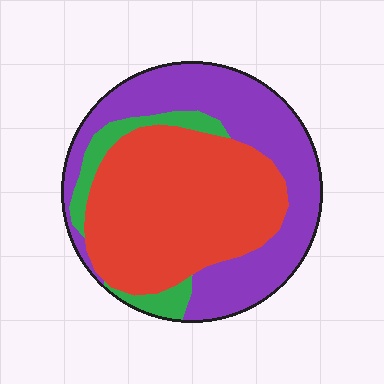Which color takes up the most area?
Red, at roughly 50%.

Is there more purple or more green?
Purple.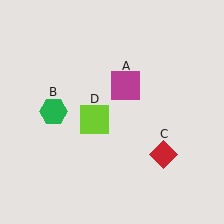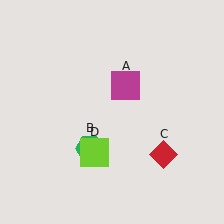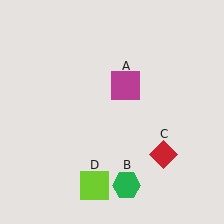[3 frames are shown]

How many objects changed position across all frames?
2 objects changed position: green hexagon (object B), lime square (object D).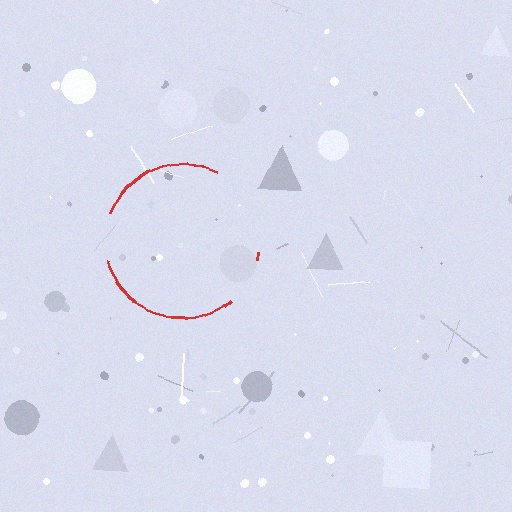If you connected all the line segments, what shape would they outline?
They would outline a circle.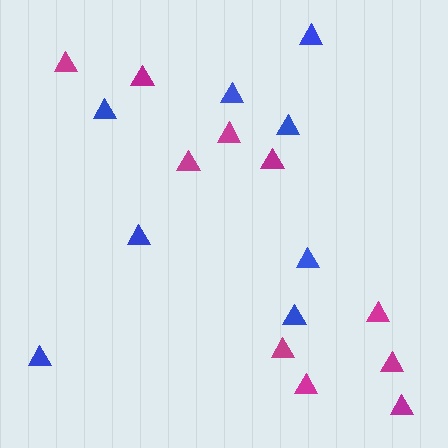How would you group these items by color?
There are 2 groups: one group of blue triangles (8) and one group of magenta triangles (10).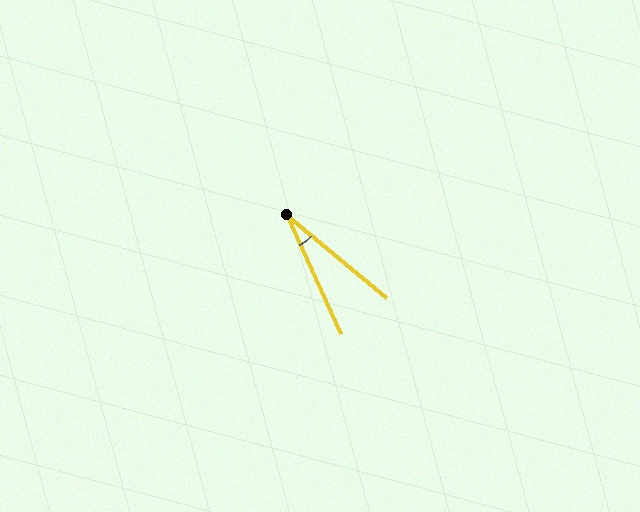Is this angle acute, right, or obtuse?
It is acute.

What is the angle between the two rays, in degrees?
Approximately 26 degrees.